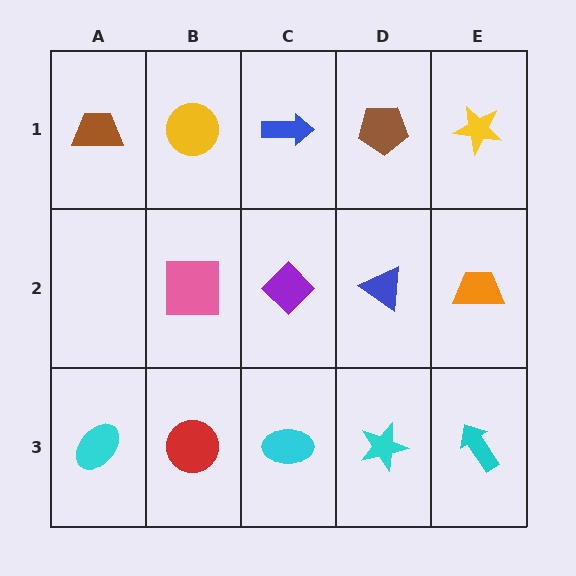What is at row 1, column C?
A blue arrow.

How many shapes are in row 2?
4 shapes.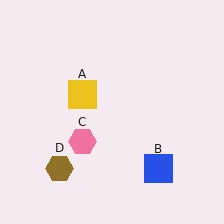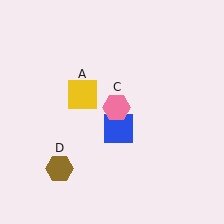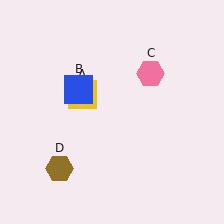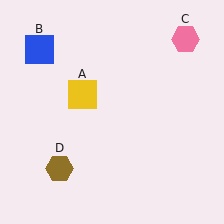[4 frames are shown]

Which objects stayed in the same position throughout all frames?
Yellow square (object A) and brown hexagon (object D) remained stationary.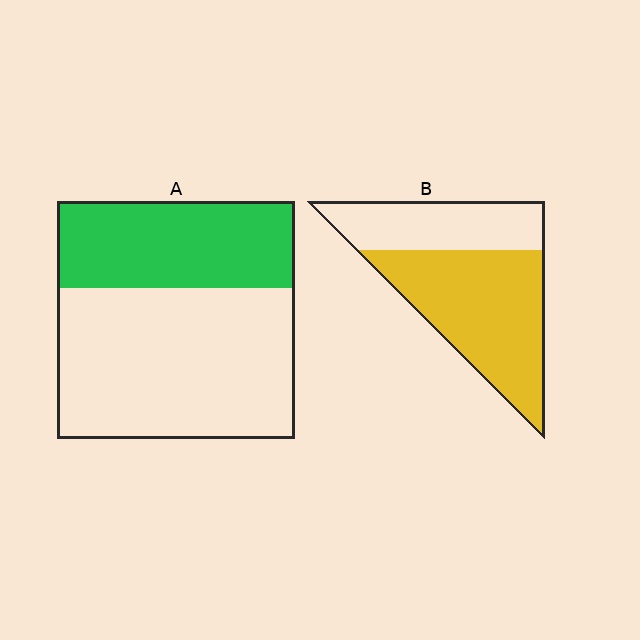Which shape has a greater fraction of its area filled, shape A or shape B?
Shape B.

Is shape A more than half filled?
No.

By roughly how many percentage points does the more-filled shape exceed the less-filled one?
By roughly 25 percentage points (B over A).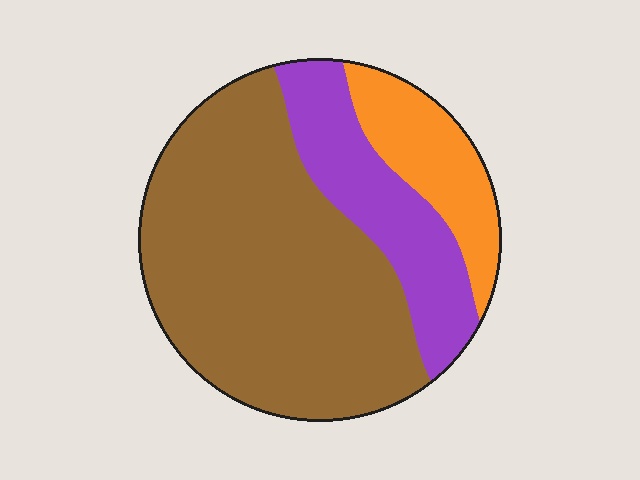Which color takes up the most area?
Brown, at roughly 65%.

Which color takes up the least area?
Orange, at roughly 15%.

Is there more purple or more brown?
Brown.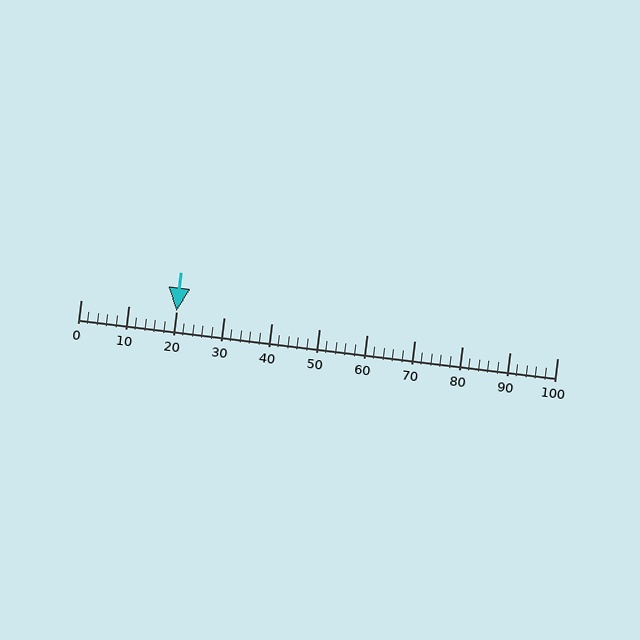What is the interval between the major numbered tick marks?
The major tick marks are spaced 10 units apart.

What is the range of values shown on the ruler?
The ruler shows values from 0 to 100.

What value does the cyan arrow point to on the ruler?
The cyan arrow points to approximately 20.